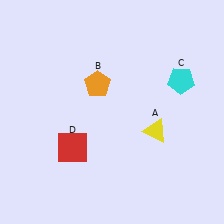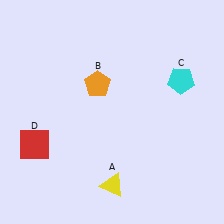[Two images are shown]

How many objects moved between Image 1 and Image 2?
2 objects moved between the two images.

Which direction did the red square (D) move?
The red square (D) moved left.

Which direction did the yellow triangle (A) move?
The yellow triangle (A) moved down.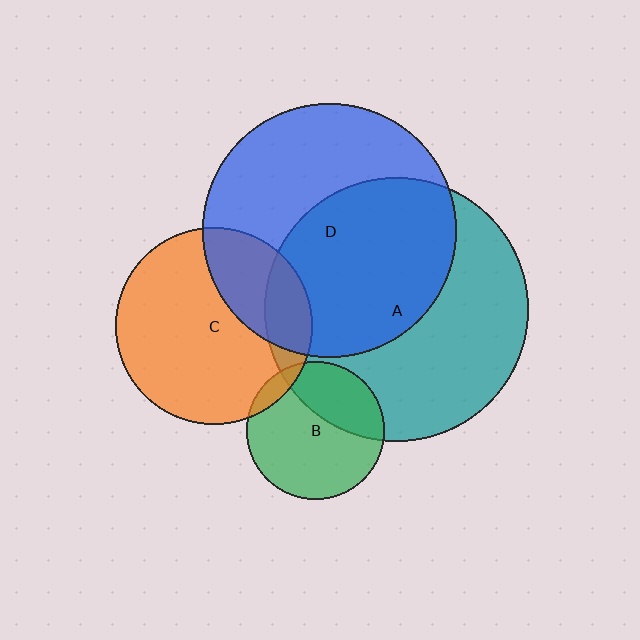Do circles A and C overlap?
Yes.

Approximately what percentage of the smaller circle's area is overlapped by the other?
Approximately 15%.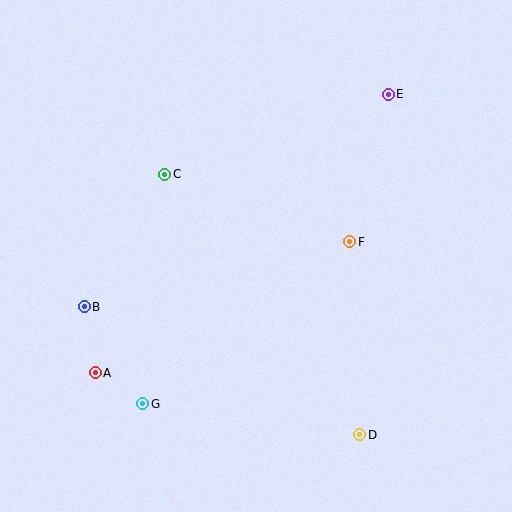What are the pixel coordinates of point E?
Point E is at (388, 94).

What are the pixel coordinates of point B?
Point B is at (84, 307).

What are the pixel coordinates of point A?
Point A is at (95, 373).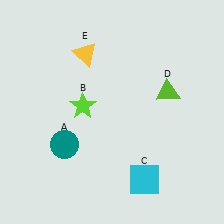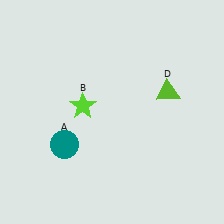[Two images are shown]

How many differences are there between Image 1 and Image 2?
There are 2 differences between the two images.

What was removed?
The cyan square (C), the yellow triangle (E) were removed in Image 2.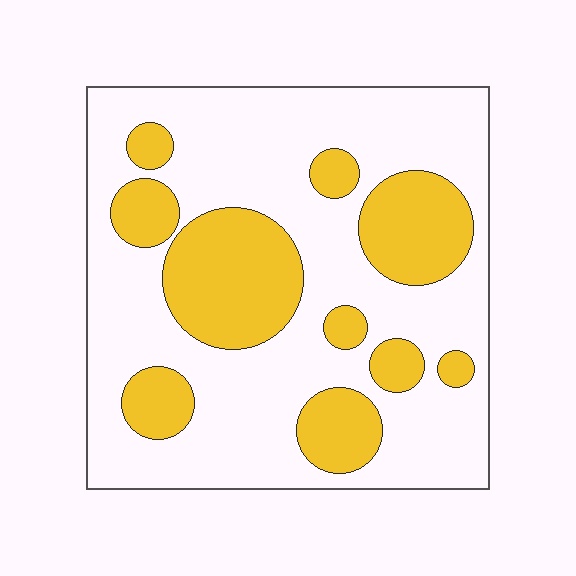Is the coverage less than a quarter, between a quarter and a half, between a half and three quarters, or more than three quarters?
Between a quarter and a half.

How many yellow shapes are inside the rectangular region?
10.